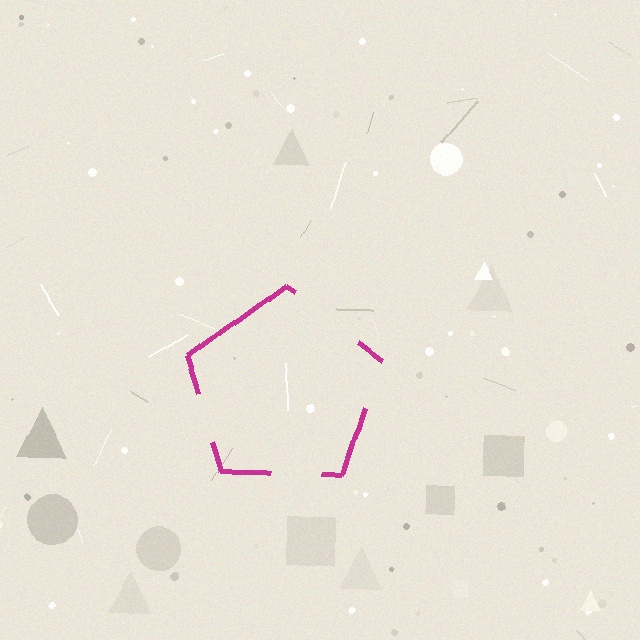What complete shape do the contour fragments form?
The contour fragments form a pentagon.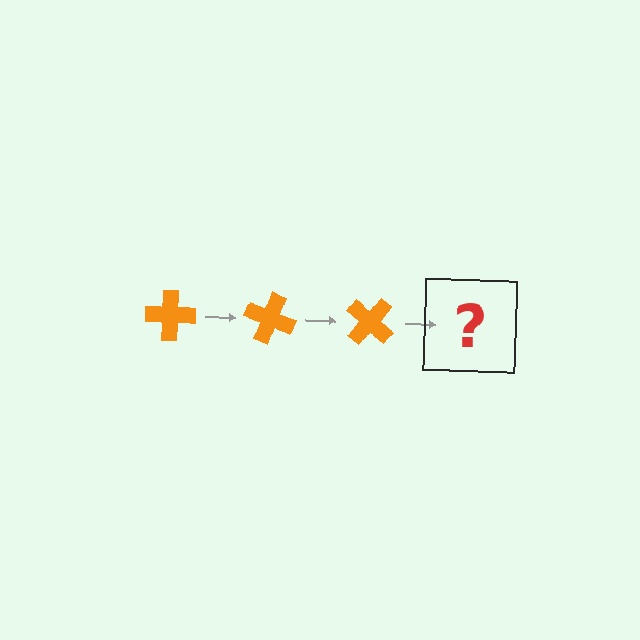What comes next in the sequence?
The next element should be an orange cross rotated 60 degrees.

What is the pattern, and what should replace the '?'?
The pattern is that the cross rotates 20 degrees each step. The '?' should be an orange cross rotated 60 degrees.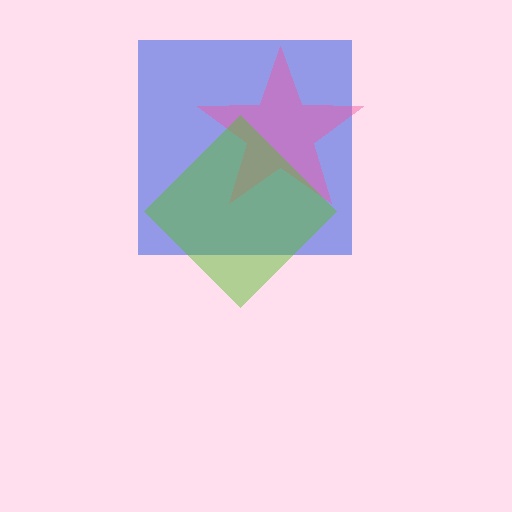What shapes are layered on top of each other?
The layered shapes are: a blue square, a pink star, a lime diamond.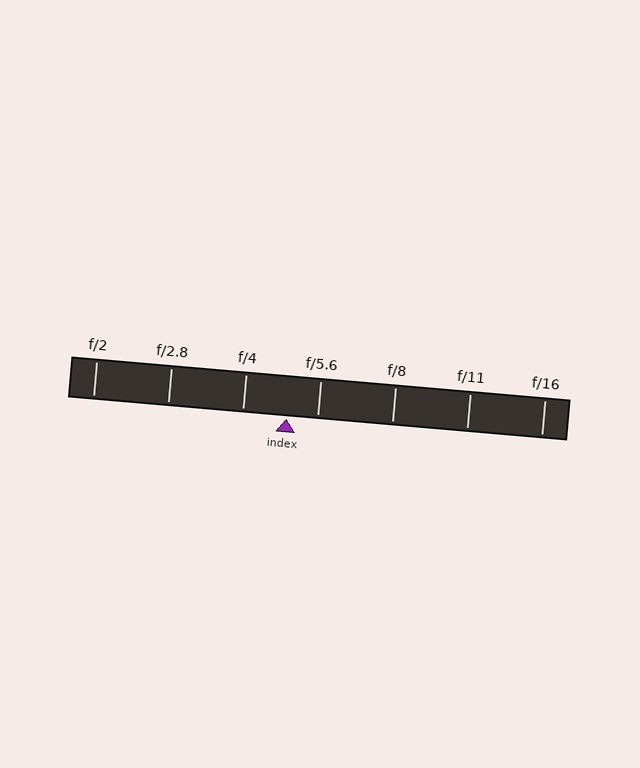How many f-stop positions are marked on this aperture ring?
There are 7 f-stop positions marked.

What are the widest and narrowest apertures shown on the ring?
The widest aperture shown is f/2 and the narrowest is f/16.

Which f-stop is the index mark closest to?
The index mark is closest to f/5.6.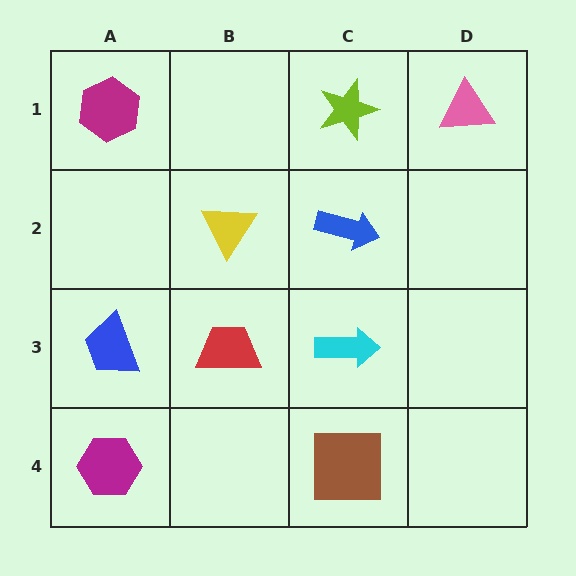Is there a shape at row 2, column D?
No, that cell is empty.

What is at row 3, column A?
A blue trapezoid.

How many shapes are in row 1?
3 shapes.